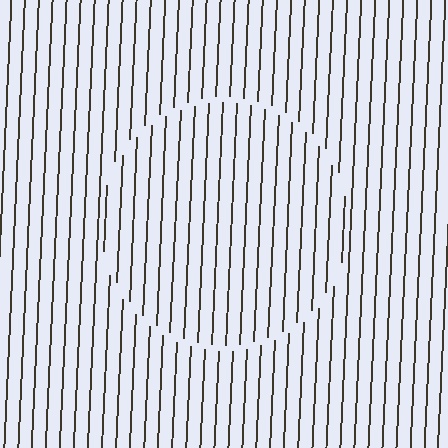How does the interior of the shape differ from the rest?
The interior of the shape contains the same grating, shifted by half a period — the contour is defined by the phase discontinuity where line-ends from the inner and outer gratings abut.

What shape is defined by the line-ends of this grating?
An illusory circle. The interior of the shape contains the same grating, shifted by half a period — the contour is defined by the phase discontinuity where line-ends from the inner and outer gratings abut.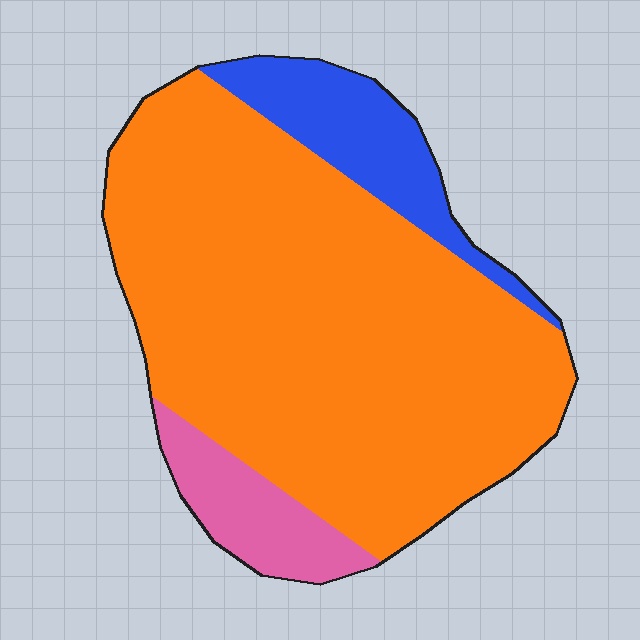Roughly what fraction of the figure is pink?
Pink takes up less than a sixth of the figure.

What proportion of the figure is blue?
Blue takes up less than a sixth of the figure.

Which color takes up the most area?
Orange, at roughly 75%.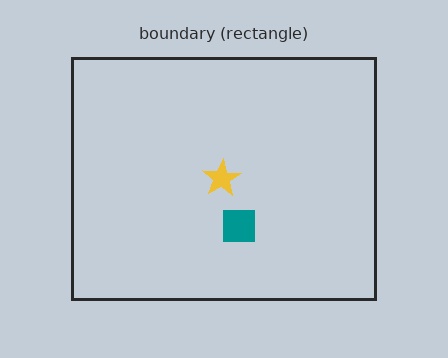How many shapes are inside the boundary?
2 inside, 0 outside.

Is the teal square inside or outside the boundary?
Inside.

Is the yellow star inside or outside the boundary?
Inside.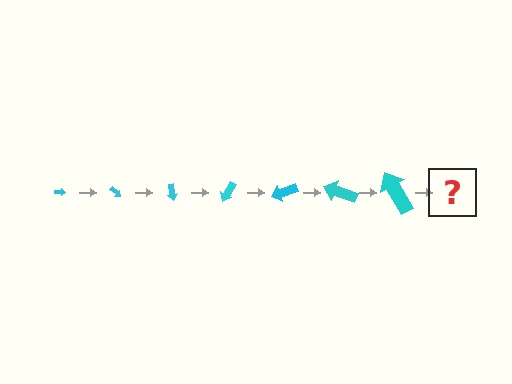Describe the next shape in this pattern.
It should be an arrow, larger than the previous one and rotated 280 degrees from the start.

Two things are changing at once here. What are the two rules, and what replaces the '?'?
The two rules are that the arrow grows larger each step and it rotates 40 degrees each step. The '?' should be an arrow, larger than the previous one and rotated 280 degrees from the start.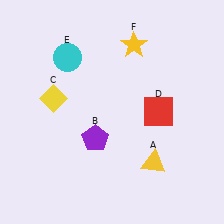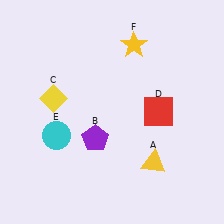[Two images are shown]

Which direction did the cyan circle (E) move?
The cyan circle (E) moved down.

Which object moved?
The cyan circle (E) moved down.